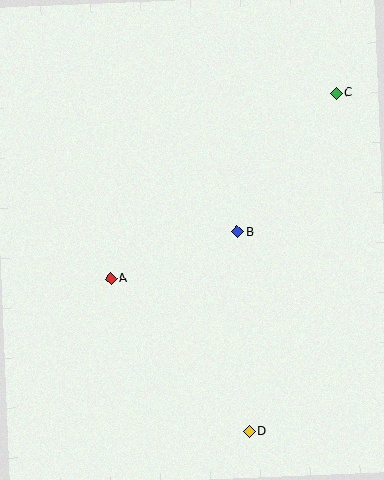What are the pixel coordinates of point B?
Point B is at (237, 232).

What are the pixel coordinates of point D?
Point D is at (249, 432).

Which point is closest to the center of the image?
Point B at (237, 232) is closest to the center.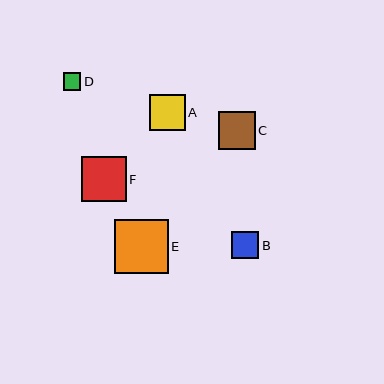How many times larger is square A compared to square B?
Square A is approximately 1.3 times the size of square B.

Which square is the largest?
Square E is the largest with a size of approximately 54 pixels.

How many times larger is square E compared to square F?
Square E is approximately 1.2 times the size of square F.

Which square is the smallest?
Square D is the smallest with a size of approximately 17 pixels.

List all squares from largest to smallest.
From largest to smallest: E, F, C, A, B, D.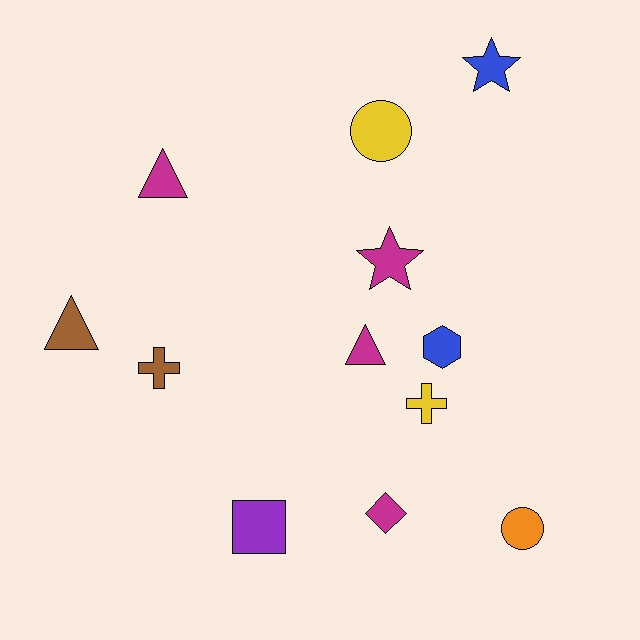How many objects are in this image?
There are 12 objects.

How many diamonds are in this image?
There is 1 diamond.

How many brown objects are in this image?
There are 2 brown objects.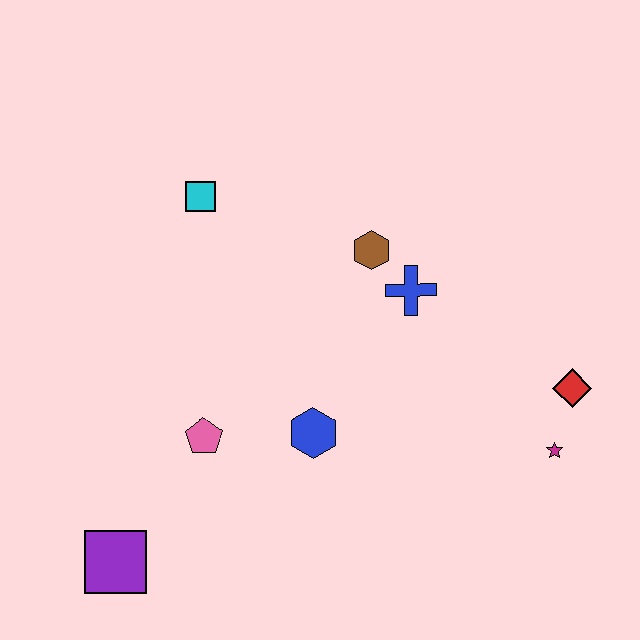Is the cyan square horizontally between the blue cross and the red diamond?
No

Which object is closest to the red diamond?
The magenta star is closest to the red diamond.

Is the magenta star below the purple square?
No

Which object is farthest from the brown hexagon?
The purple square is farthest from the brown hexagon.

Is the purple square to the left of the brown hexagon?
Yes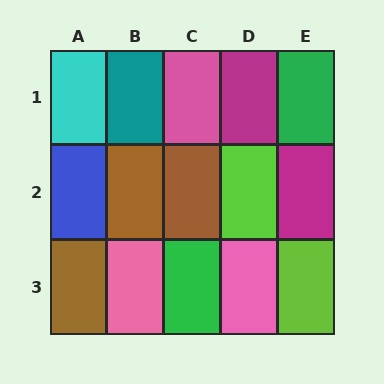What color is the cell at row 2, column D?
Lime.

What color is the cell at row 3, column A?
Brown.